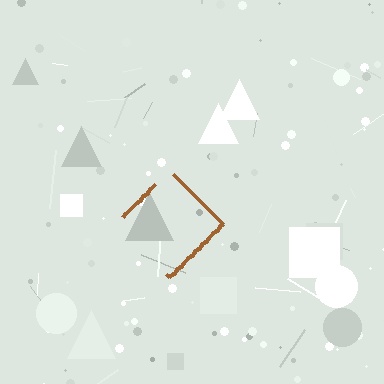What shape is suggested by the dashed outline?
The dashed outline suggests a diamond.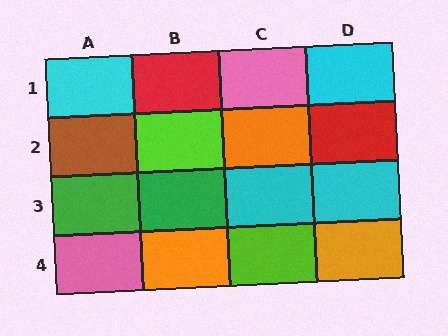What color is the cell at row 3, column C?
Cyan.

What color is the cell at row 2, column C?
Orange.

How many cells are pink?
2 cells are pink.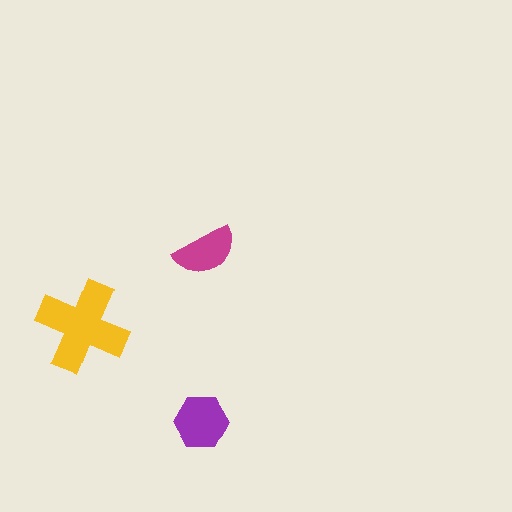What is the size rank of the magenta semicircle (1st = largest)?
3rd.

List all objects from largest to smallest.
The yellow cross, the purple hexagon, the magenta semicircle.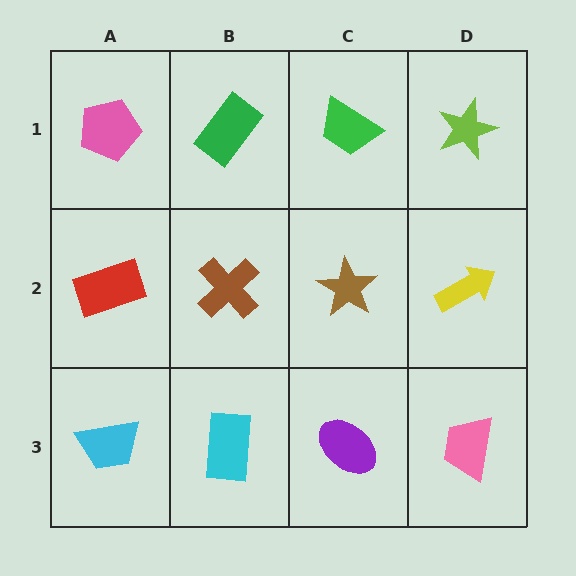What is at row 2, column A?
A red rectangle.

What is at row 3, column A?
A cyan trapezoid.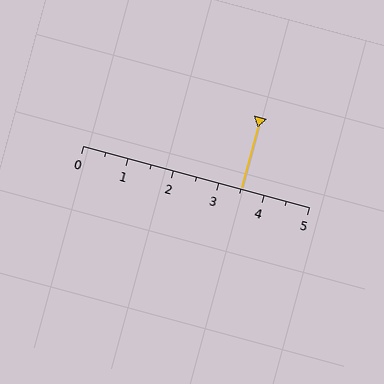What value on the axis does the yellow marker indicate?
The marker indicates approximately 3.5.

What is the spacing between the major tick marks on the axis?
The major ticks are spaced 1 apart.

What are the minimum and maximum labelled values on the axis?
The axis runs from 0 to 5.